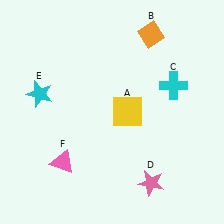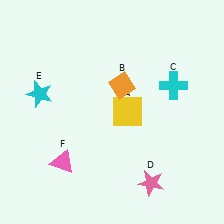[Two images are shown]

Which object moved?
The orange diamond (B) moved down.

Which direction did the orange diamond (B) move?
The orange diamond (B) moved down.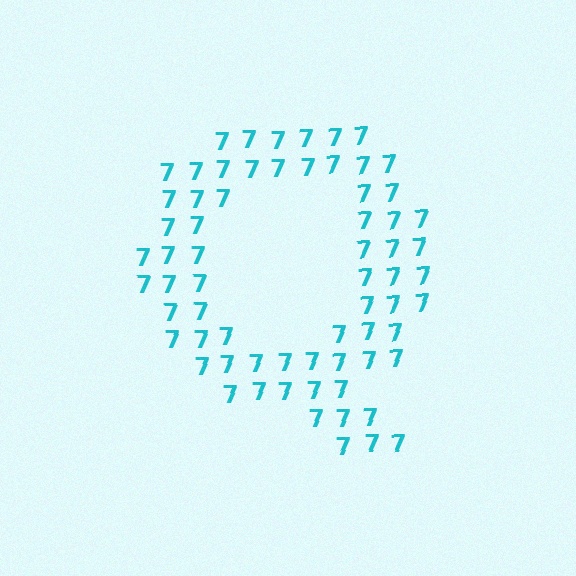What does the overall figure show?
The overall figure shows the letter Q.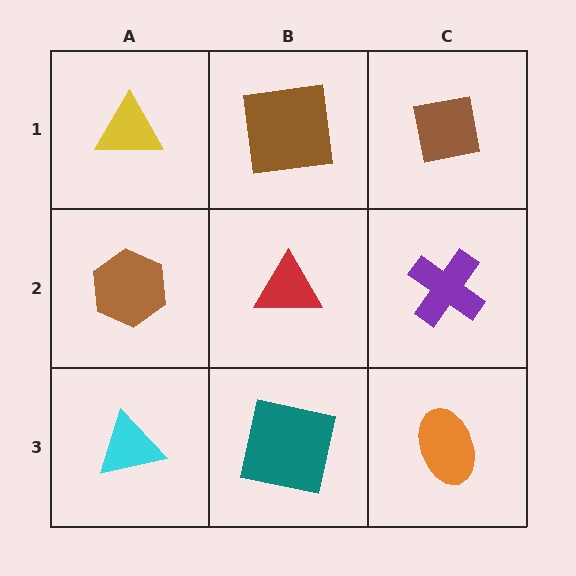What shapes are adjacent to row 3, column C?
A purple cross (row 2, column C), a teal square (row 3, column B).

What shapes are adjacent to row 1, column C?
A purple cross (row 2, column C), a brown square (row 1, column B).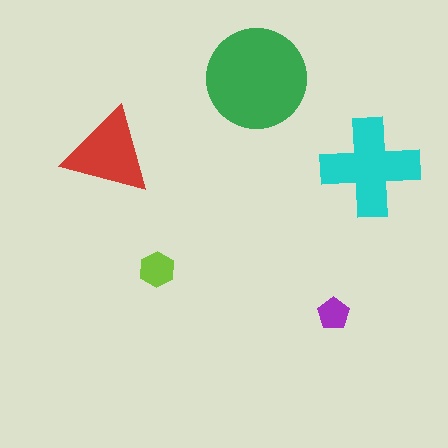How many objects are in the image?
There are 5 objects in the image.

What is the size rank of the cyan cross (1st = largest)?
2nd.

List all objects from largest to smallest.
The green circle, the cyan cross, the red triangle, the lime hexagon, the purple pentagon.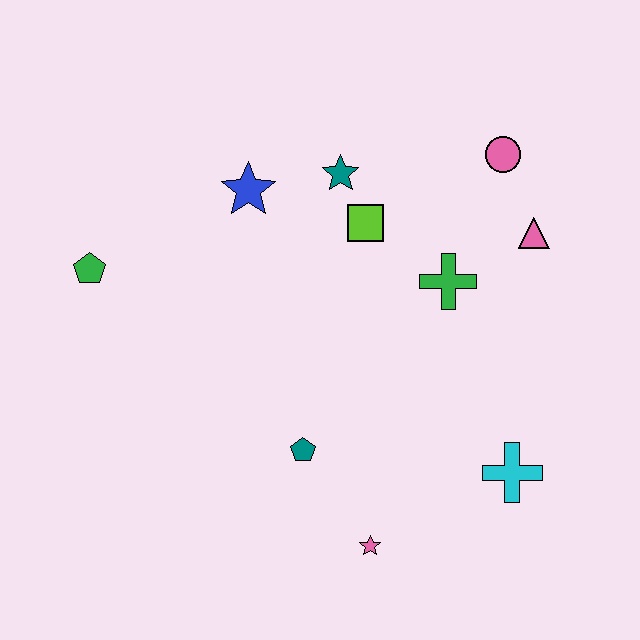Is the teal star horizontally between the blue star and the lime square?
Yes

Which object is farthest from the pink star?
The pink circle is farthest from the pink star.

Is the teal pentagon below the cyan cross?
No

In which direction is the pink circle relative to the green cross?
The pink circle is above the green cross.